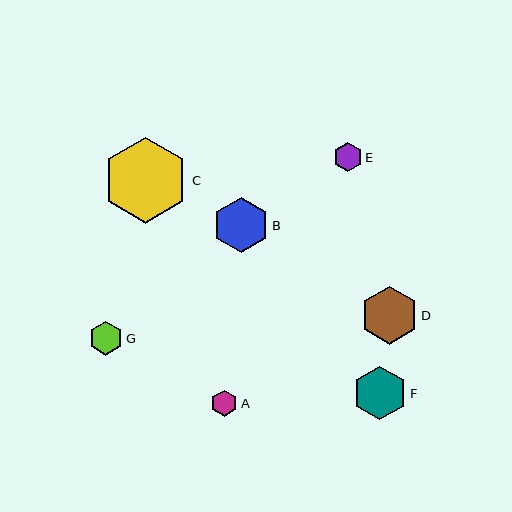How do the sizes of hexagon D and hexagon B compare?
Hexagon D and hexagon B are approximately the same size.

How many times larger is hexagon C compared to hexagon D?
Hexagon C is approximately 1.5 times the size of hexagon D.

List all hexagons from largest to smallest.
From largest to smallest: C, D, B, F, G, E, A.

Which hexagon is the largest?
Hexagon C is the largest with a size of approximately 86 pixels.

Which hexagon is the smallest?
Hexagon A is the smallest with a size of approximately 27 pixels.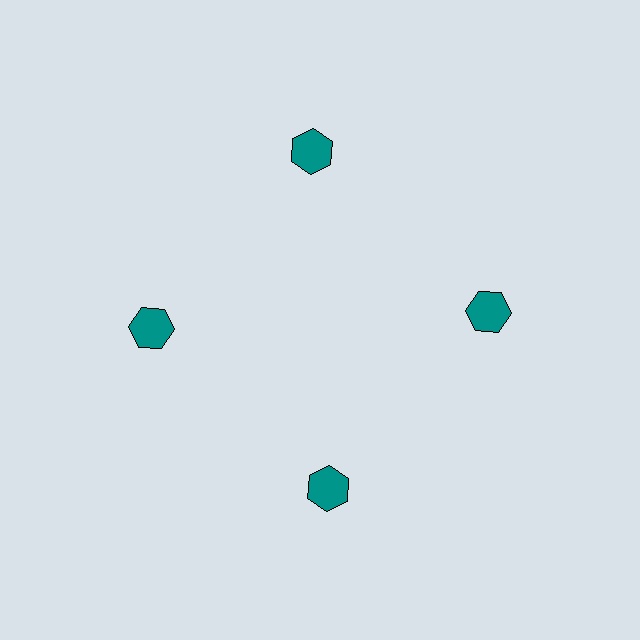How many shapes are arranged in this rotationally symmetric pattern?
There are 4 shapes, arranged in 4 groups of 1.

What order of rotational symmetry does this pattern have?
This pattern has 4-fold rotational symmetry.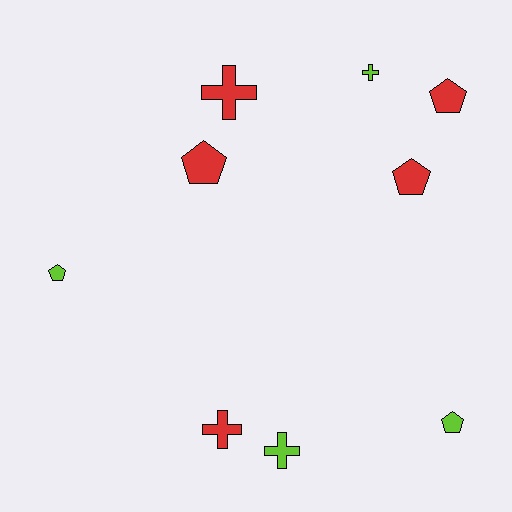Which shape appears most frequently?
Pentagon, with 5 objects.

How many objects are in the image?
There are 9 objects.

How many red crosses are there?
There are 2 red crosses.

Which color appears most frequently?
Red, with 5 objects.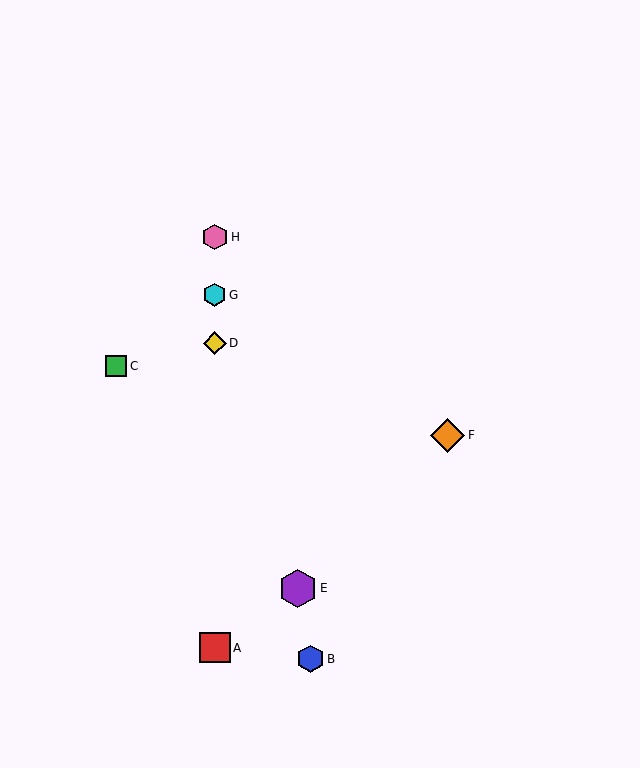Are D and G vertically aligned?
Yes, both are at x≈215.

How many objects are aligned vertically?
4 objects (A, D, G, H) are aligned vertically.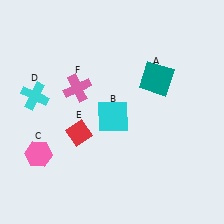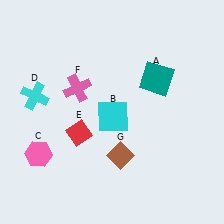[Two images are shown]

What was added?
A brown diamond (G) was added in Image 2.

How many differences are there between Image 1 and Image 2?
There is 1 difference between the two images.